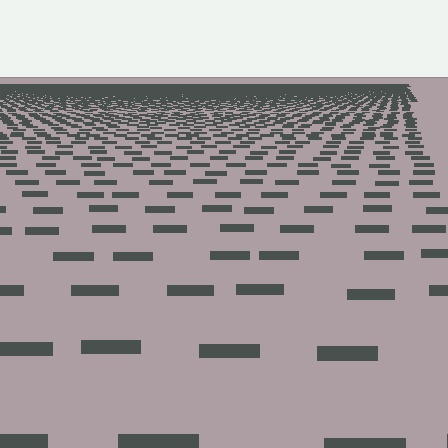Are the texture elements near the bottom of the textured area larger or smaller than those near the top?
Larger. Near the bottom, elements are closer to the viewer and appear at a bigger on-screen size.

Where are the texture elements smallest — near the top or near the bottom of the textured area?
Near the top.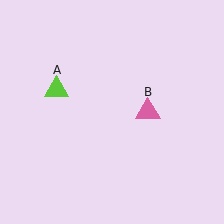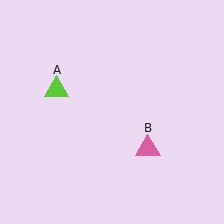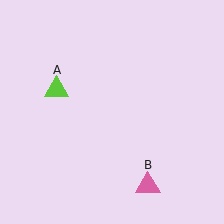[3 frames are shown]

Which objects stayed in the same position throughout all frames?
Lime triangle (object A) remained stationary.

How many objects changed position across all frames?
1 object changed position: pink triangle (object B).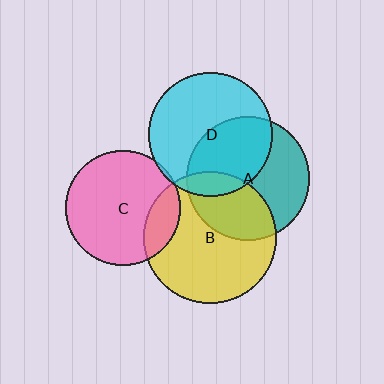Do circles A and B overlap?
Yes.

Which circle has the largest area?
Circle B (yellow).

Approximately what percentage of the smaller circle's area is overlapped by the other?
Approximately 35%.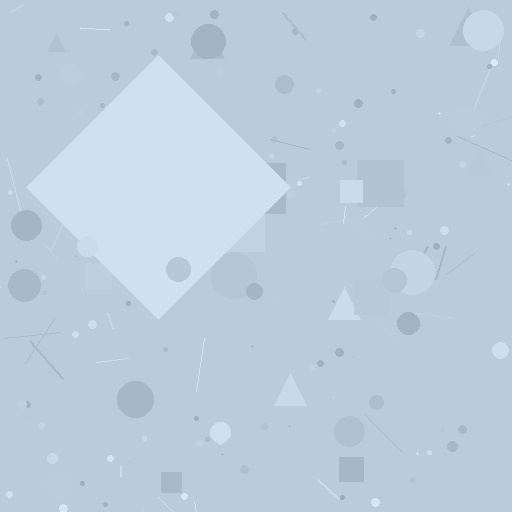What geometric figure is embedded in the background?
A diamond is embedded in the background.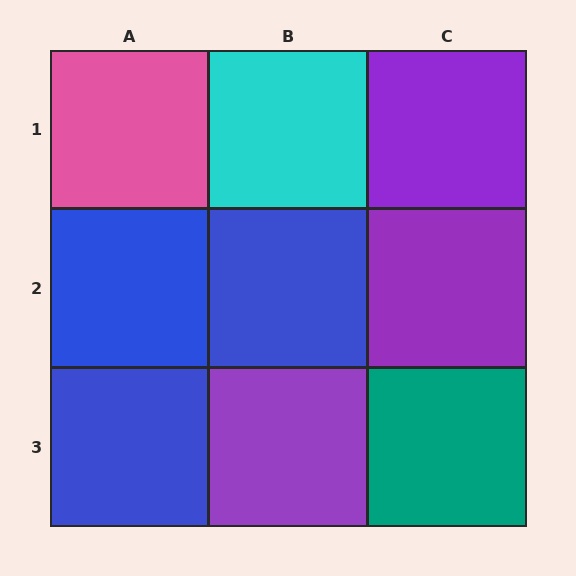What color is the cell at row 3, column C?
Teal.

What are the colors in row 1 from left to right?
Pink, cyan, purple.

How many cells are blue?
3 cells are blue.